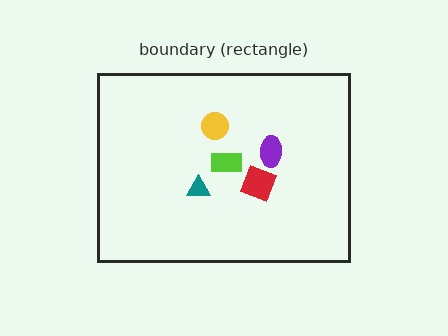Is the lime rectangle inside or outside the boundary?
Inside.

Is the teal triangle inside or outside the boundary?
Inside.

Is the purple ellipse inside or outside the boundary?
Inside.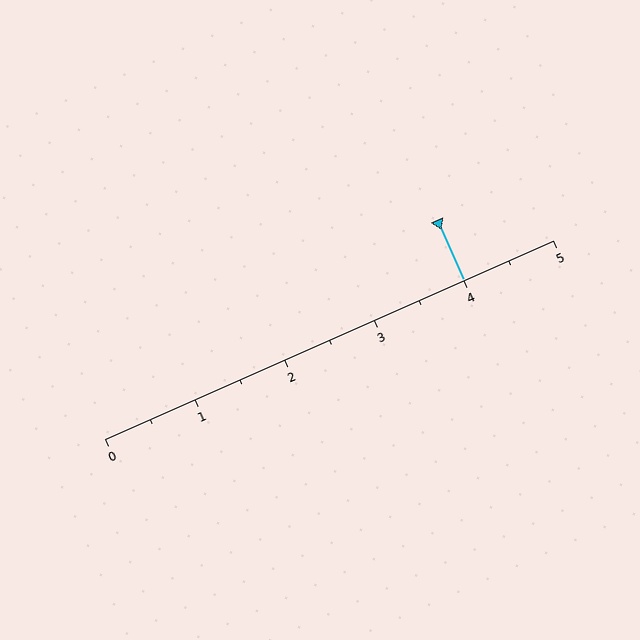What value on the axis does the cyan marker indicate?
The marker indicates approximately 4.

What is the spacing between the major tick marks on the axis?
The major ticks are spaced 1 apart.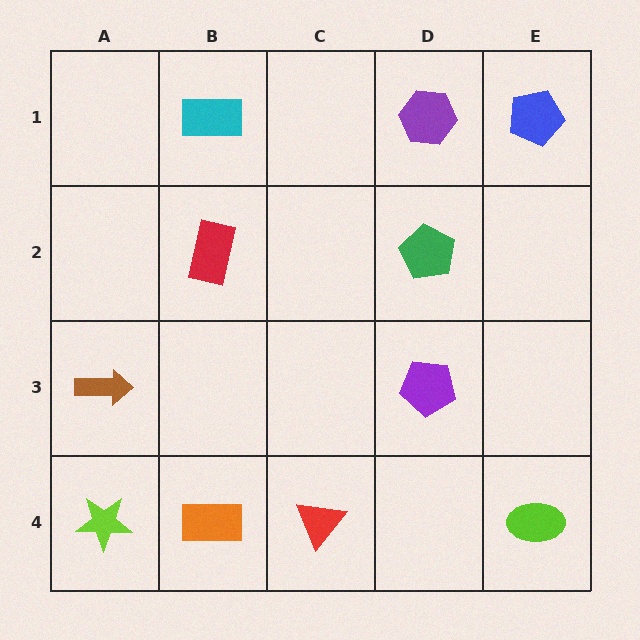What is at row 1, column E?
A blue pentagon.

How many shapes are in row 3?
2 shapes.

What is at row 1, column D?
A purple hexagon.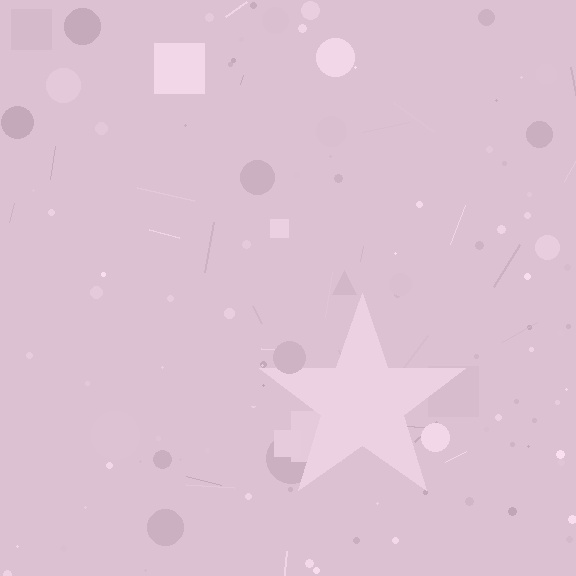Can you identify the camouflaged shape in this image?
The camouflaged shape is a star.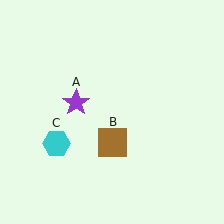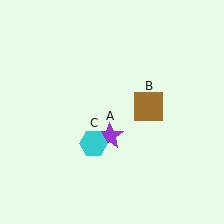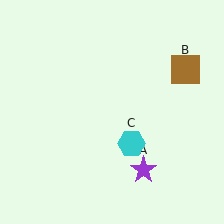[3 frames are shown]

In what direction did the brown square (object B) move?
The brown square (object B) moved up and to the right.